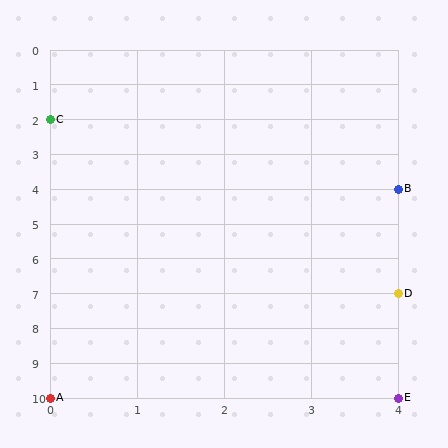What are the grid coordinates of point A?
Point A is at grid coordinates (0, 10).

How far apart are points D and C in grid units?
Points D and C are 4 columns and 5 rows apart (about 6.4 grid units diagonally).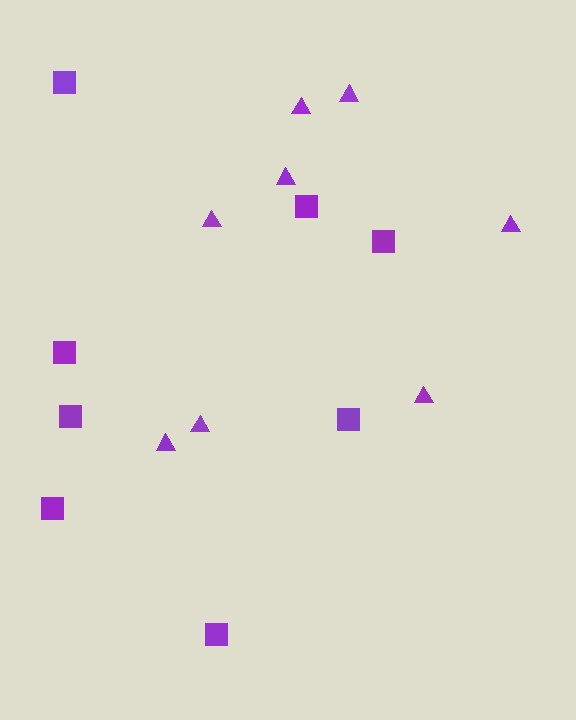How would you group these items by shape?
There are 2 groups: one group of squares (8) and one group of triangles (8).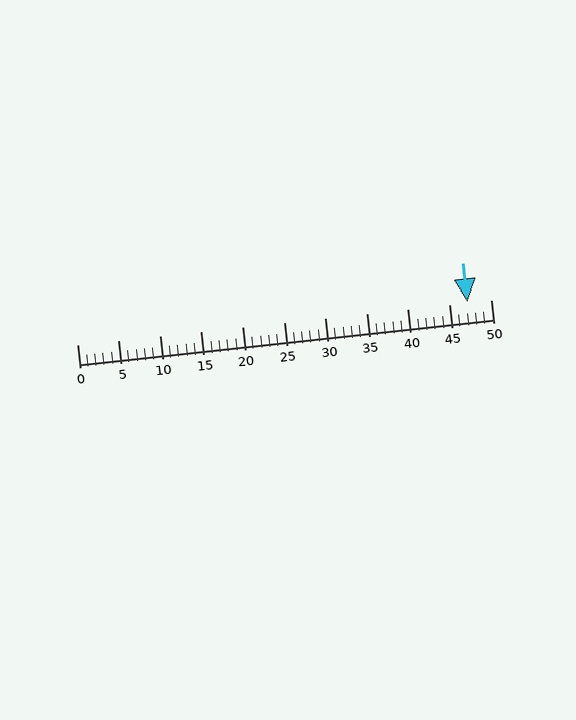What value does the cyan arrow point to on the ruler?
The cyan arrow points to approximately 47.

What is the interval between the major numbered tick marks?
The major tick marks are spaced 5 units apart.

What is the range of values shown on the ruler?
The ruler shows values from 0 to 50.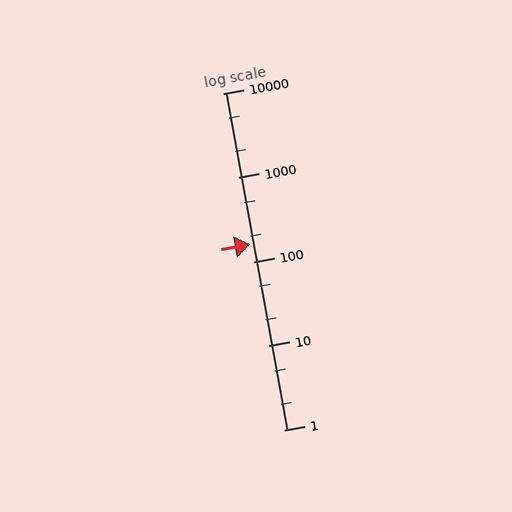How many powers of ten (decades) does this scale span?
The scale spans 4 decades, from 1 to 10000.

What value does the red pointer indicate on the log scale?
The pointer indicates approximately 160.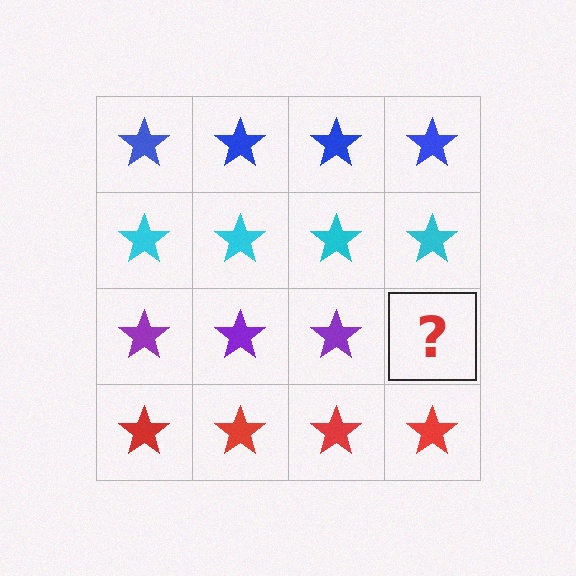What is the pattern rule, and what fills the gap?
The rule is that each row has a consistent color. The gap should be filled with a purple star.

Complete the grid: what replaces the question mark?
The question mark should be replaced with a purple star.